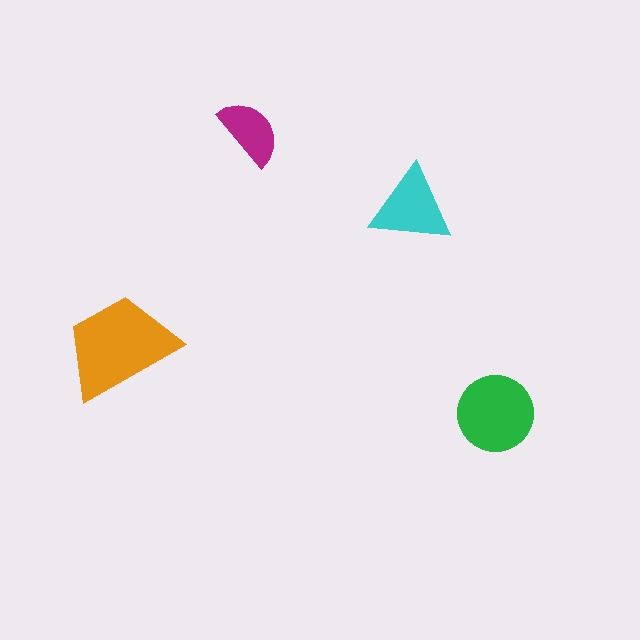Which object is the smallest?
The magenta semicircle.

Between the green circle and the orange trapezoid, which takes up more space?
The orange trapezoid.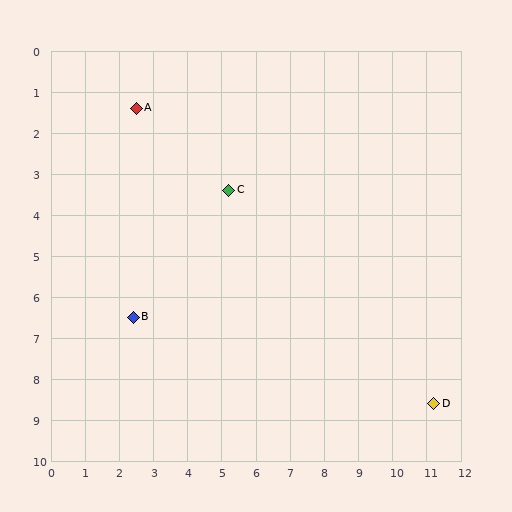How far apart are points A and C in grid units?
Points A and C are about 3.4 grid units apart.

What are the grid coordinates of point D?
Point D is at approximately (11.2, 8.6).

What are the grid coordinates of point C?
Point C is at approximately (5.2, 3.4).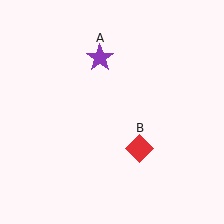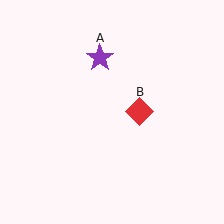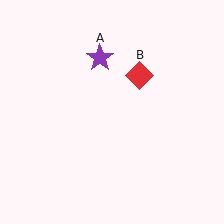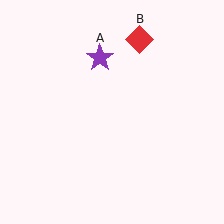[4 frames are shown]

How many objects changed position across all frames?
1 object changed position: red diamond (object B).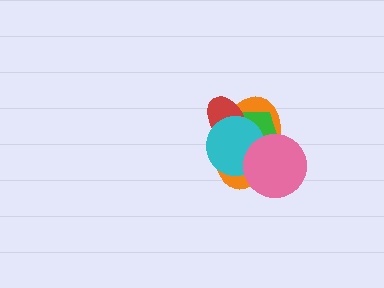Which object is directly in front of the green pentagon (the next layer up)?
The red ellipse is directly in front of the green pentagon.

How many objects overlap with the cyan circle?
4 objects overlap with the cyan circle.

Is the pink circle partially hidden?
No, no other shape covers it.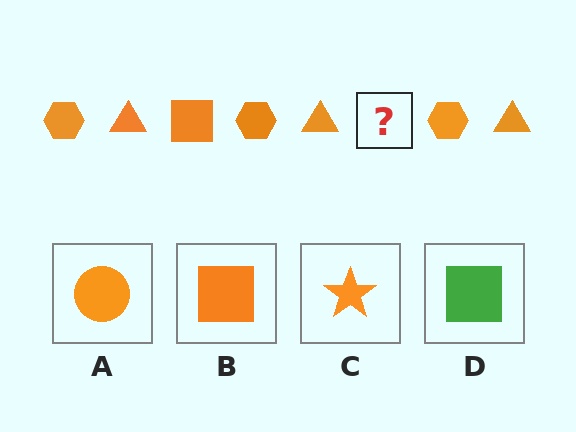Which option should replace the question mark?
Option B.